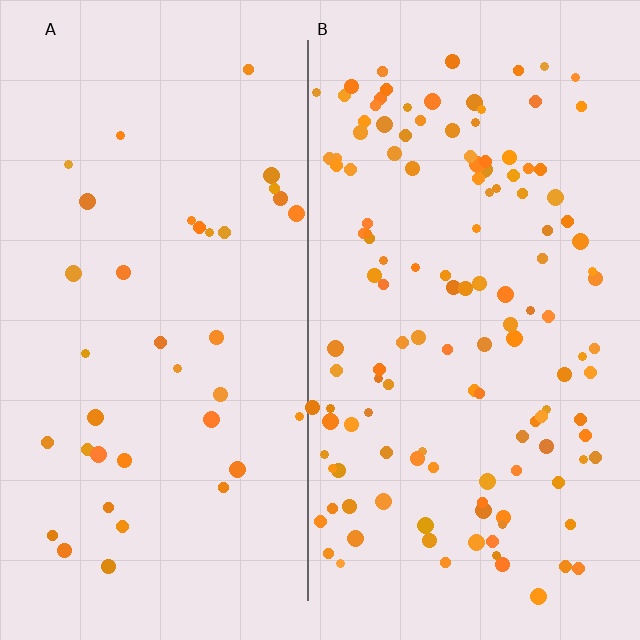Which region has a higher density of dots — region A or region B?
B (the right).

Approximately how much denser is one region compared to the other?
Approximately 3.6× — region B over region A.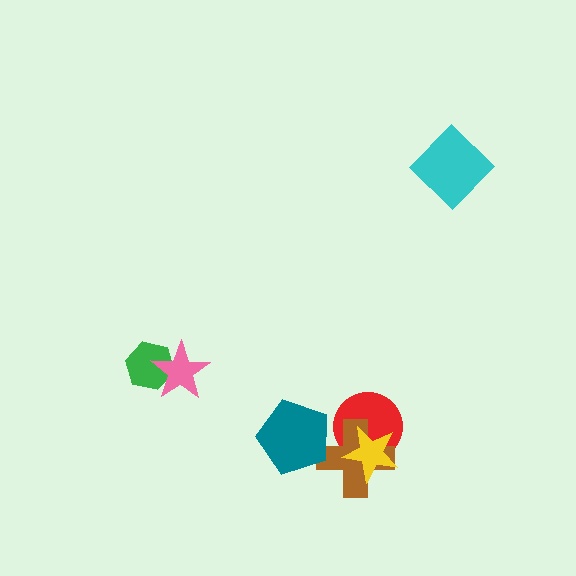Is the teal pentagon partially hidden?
No, no other shape covers it.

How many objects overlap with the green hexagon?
1 object overlaps with the green hexagon.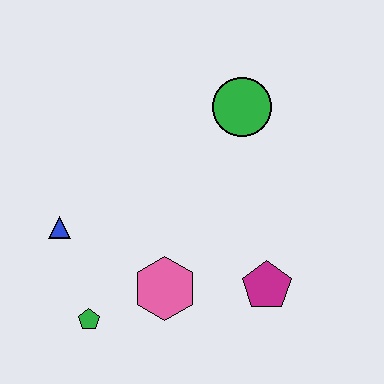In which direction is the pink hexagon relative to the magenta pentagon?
The pink hexagon is to the left of the magenta pentagon.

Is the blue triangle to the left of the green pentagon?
Yes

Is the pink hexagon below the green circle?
Yes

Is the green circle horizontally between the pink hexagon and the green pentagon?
No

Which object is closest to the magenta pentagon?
The pink hexagon is closest to the magenta pentagon.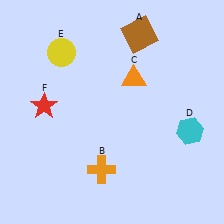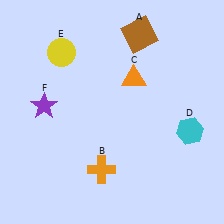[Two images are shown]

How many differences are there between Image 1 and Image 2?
There is 1 difference between the two images.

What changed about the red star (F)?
In Image 1, F is red. In Image 2, it changed to purple.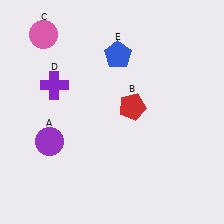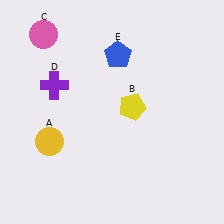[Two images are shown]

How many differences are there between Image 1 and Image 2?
There are 2 differences between the two images.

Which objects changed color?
A changed from purple to yellow. B changed from red to yellow.